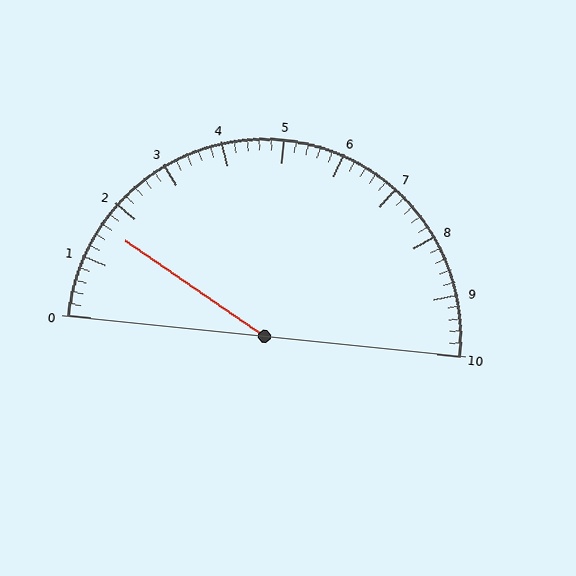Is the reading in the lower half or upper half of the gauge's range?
The reading is in the lower half of the range (0 to 10).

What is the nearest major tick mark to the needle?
The nearest major tick mark is 2.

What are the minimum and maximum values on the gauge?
The gauge ranges from 0 to 10.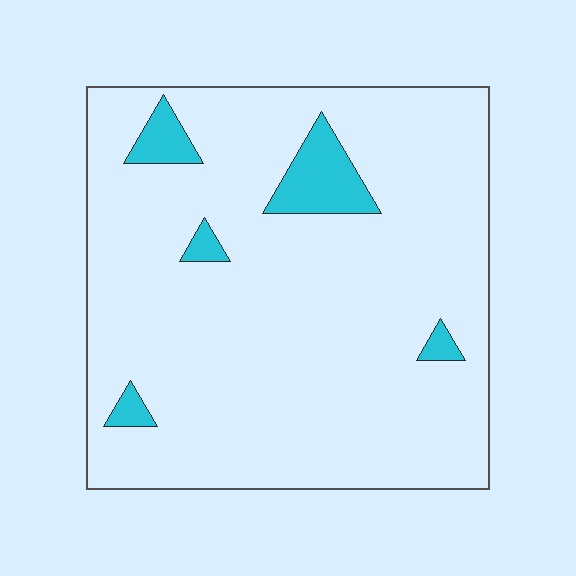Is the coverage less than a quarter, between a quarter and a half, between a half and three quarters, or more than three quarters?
Less than a quarter.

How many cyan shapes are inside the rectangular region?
5.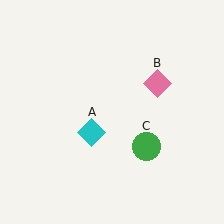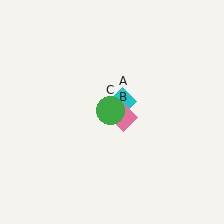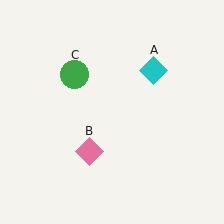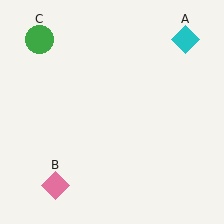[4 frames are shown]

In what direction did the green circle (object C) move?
The green circle (object C) moved up and to the left.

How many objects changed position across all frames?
3 objects changed position: cyan diamond (object A), pink diamond (object B), green circle (object C).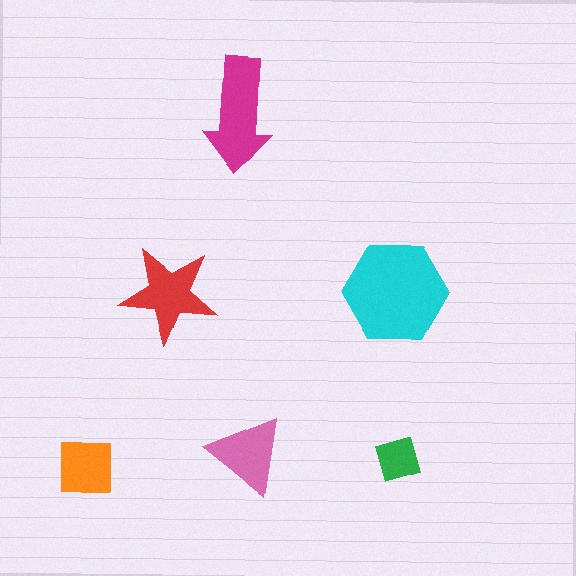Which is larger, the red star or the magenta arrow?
The magenta arrow.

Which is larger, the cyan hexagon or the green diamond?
The cyan hexagon.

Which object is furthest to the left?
The orange square is leftmost.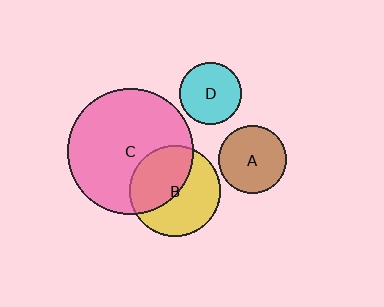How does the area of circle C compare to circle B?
Approximately 1.9 times.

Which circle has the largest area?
Circle C (pink).